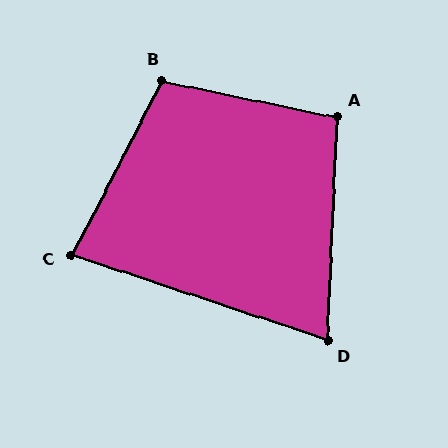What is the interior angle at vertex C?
Approximately 81 degrees (acute).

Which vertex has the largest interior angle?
B, at approximately 106 degrees.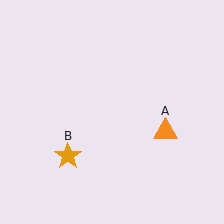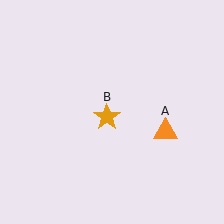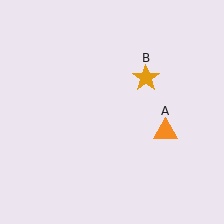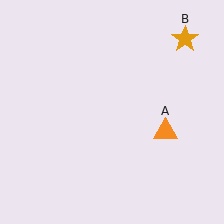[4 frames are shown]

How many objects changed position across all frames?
1 object changed position: orange star (object B).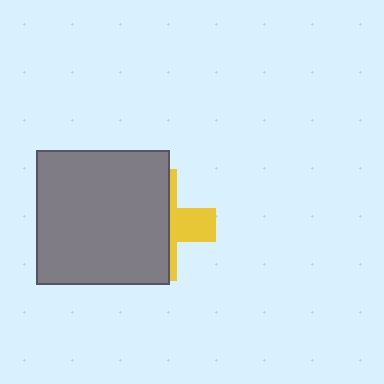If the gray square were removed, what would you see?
You would see the complete yellow cross.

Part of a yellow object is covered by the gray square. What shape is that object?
It is a cross.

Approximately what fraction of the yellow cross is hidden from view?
Roughly 66% of the yellow cross is hidden behind the gray square.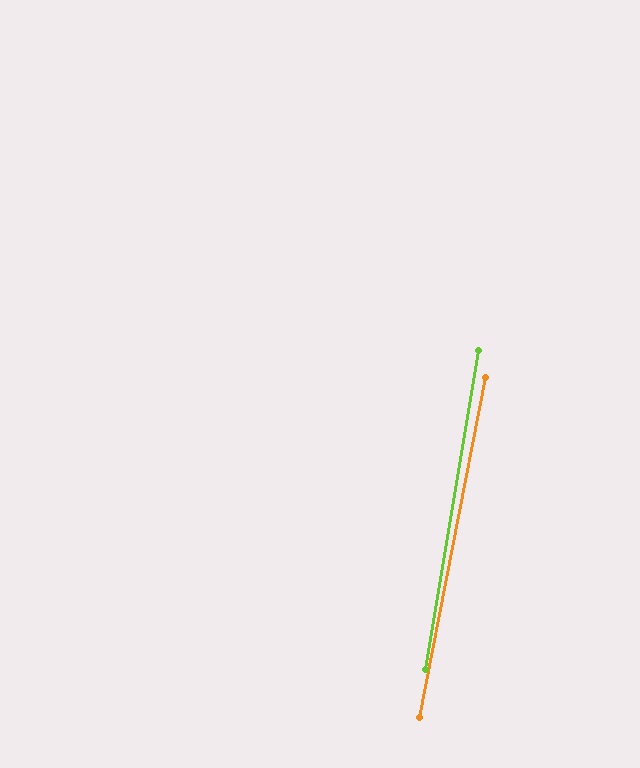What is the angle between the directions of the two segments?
Approximately 1 degree.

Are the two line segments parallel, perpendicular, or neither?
Parallel — their directions differ by only 1.5°.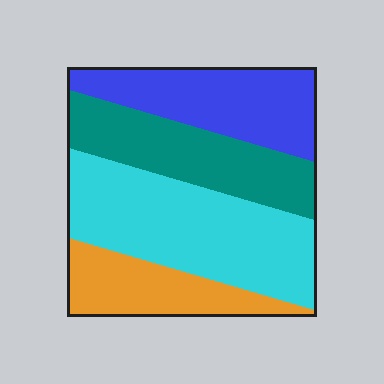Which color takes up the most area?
Cyan, at roughly 35%.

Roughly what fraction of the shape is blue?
Blue takes up about one quarter (1/4) of the shape.